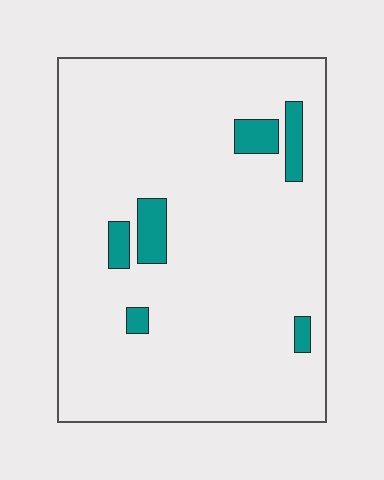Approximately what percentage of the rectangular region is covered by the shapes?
Approximately 5%.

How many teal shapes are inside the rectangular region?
6.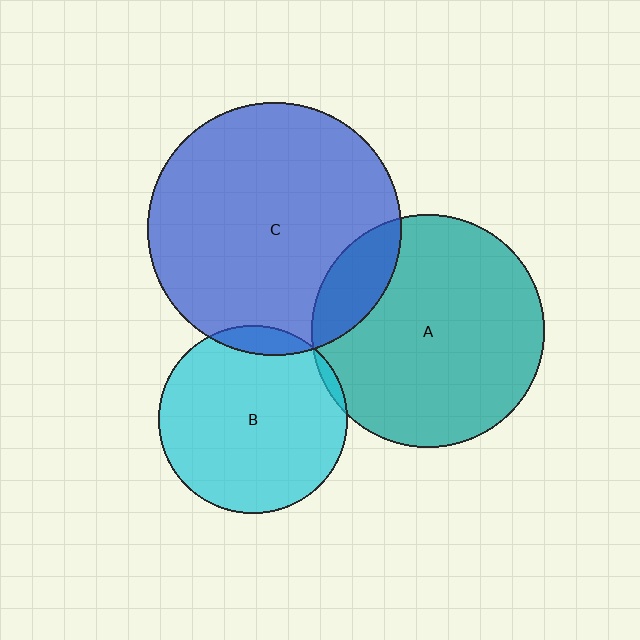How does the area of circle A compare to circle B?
Approximately 1.5 times.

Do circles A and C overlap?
Yes.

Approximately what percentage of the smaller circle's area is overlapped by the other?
Approximately 15%.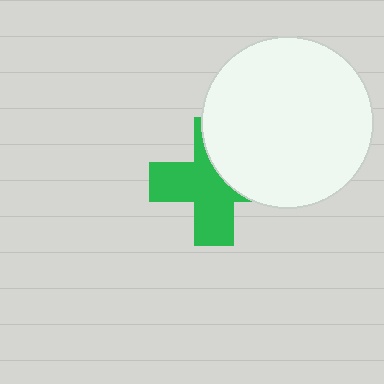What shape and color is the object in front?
The object in front is a white circle.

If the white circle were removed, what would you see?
You would see the complete green cross.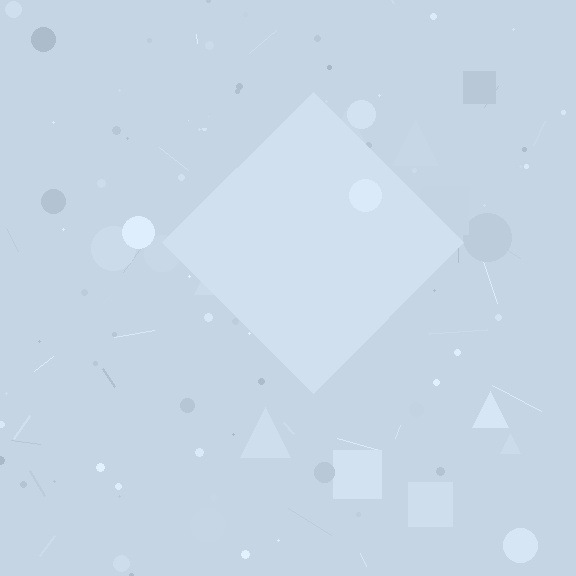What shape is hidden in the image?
A diamond is hidden in the image.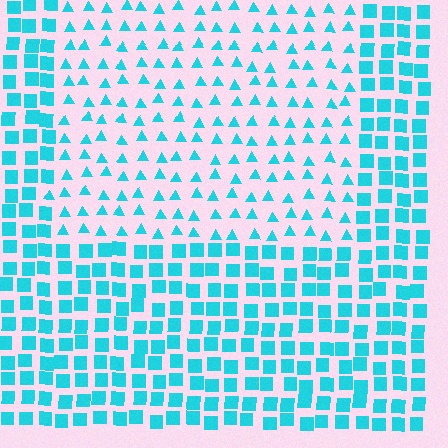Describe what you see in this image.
The image is filled with small cyan elements arranged in a uniform grid. A rectangle-shaped region contains triangles, while the surrounding area contains squares. The boundary is defined purely by the change in element shape.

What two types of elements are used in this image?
The image uses triangles inside the rectangle region and squares outside it.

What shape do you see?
I see a rectangle.